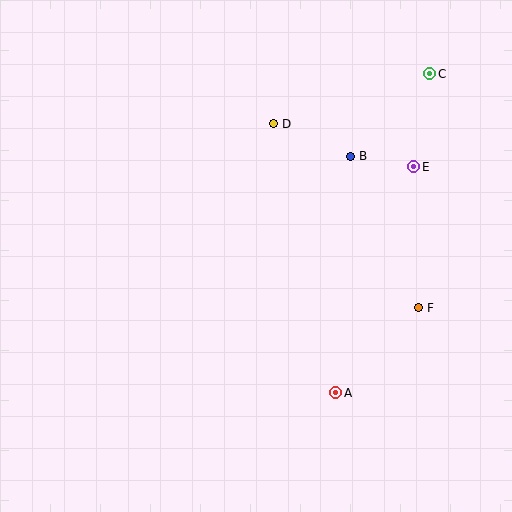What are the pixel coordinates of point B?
Point B is at (351, 156).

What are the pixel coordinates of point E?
Point E is at (414, 167).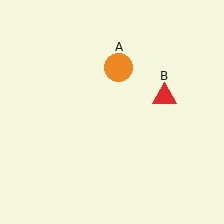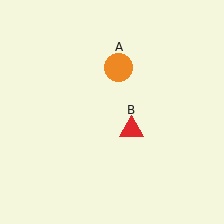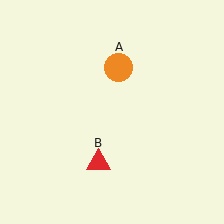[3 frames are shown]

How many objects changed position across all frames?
1 object changed position: red triangle (object B).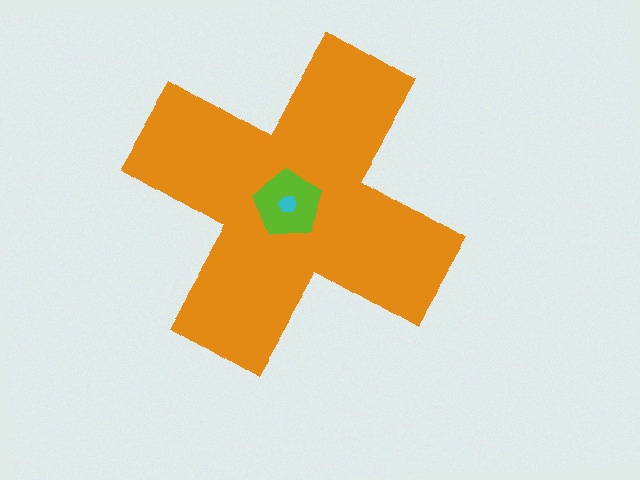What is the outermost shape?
The orange cross.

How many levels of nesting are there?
3.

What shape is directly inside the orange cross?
The lime pentagon.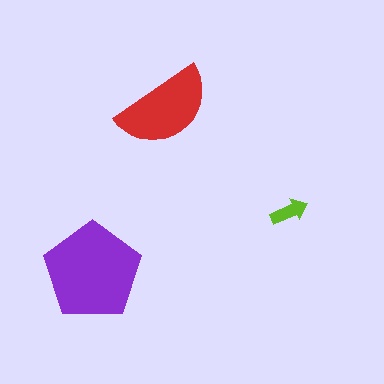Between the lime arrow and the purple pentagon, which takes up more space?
The purple pentagon.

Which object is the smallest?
The lime arrow.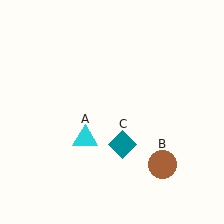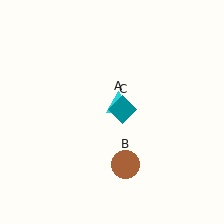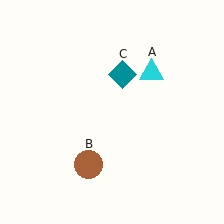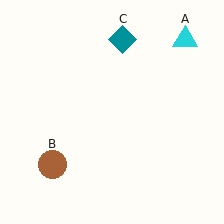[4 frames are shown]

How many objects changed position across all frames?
3 objects changed position: cyan triangle (object A), brown circle (object B), teal diamond (object C).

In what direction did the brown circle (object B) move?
The brown circle (object B) moved left.